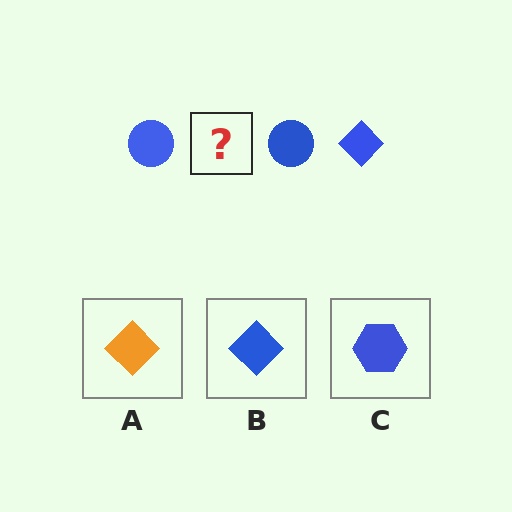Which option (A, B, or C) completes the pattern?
B.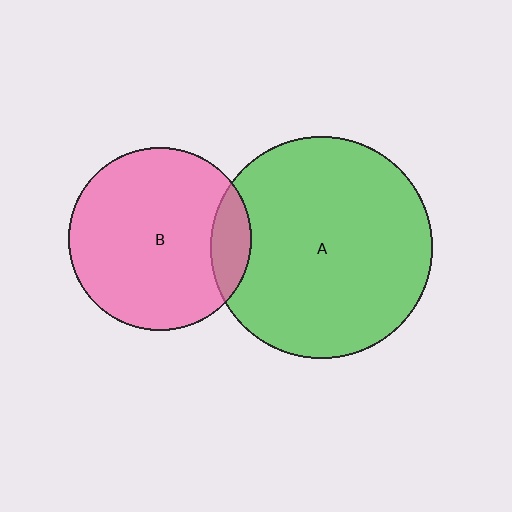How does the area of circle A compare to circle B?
Approximately 1.5 times.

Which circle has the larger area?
Circle A (green).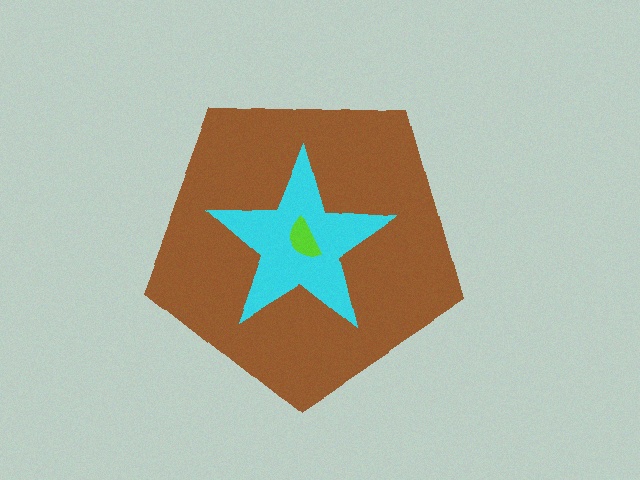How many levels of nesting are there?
3.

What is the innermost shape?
The lime semicircle.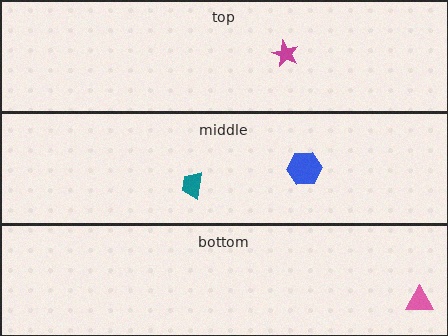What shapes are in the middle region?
The blue hexagon, the teal trapezoid.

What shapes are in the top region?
The magenta star.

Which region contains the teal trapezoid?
The middle region.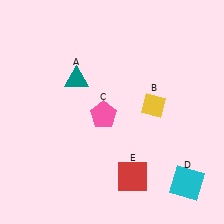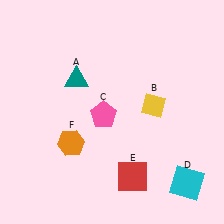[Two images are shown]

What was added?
An orange hexagon (F) was added in Image 2.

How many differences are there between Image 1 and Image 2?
There is 1 difference between the two images.